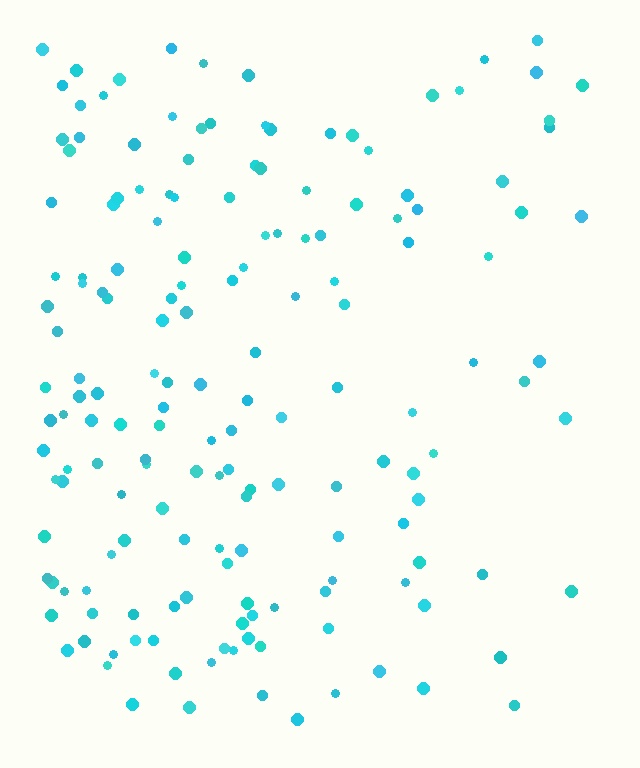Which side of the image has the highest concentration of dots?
The left.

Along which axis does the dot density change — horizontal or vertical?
Horizontal.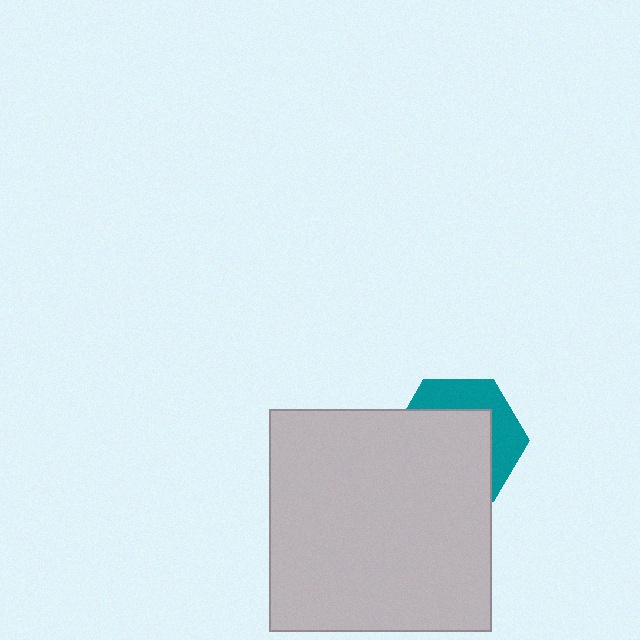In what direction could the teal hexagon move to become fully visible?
The teal hexagon could move toward the upper-right. That would shift it out from behind the light gray square entirely.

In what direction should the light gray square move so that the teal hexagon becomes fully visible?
The light gray square should move toward the lower-left. That is the shortest direction to clear the overlap and leave the teal hexagon fully visible.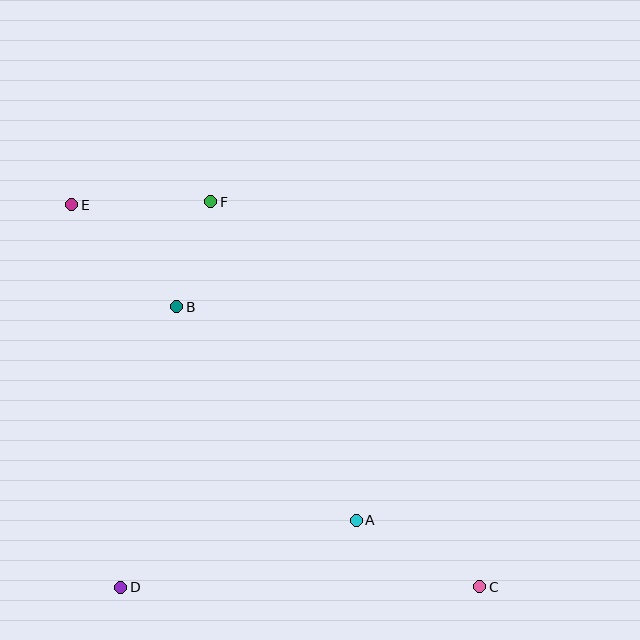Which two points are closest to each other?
Points B and F are closest to each other.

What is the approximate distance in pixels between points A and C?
The distance between A and C is approximately 140 pixels.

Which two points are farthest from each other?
Points C and E are farthest from each other.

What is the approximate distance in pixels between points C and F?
The distance between C and F is approximately 470 pixels.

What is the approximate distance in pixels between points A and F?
The distance between A and F is approximately 350 pixels.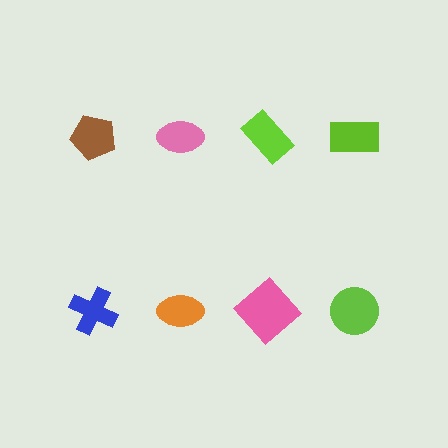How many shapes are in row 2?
4 shapes.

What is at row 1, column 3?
A lime rectangle.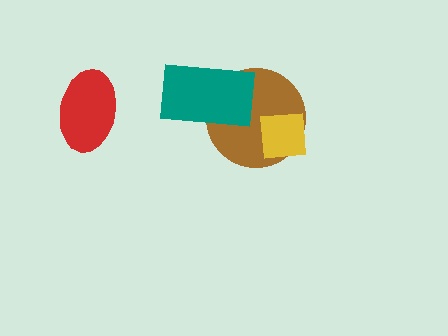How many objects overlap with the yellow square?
1 object overlaps with the yellow square.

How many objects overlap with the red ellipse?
0 objects overlap with the red ellipse.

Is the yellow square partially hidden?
No, no other shape covers it.